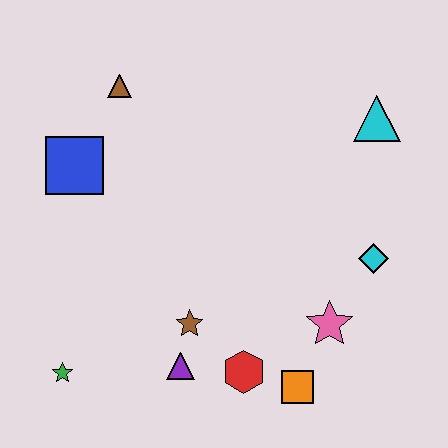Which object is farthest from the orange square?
The brown triangle is farthest from the orange square.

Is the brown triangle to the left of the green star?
No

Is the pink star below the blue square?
Yes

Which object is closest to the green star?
The purple triangle is closest to the green star.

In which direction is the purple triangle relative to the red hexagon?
The purple triangle is to the left of the red hexagon.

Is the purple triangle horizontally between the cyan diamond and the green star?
Yes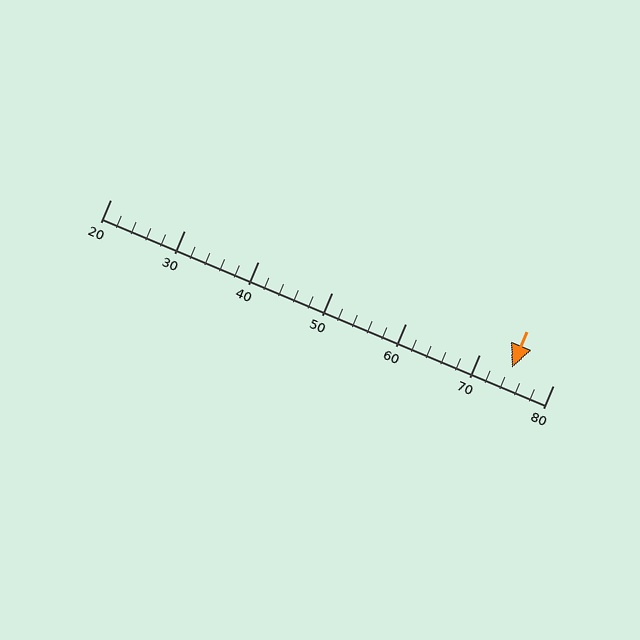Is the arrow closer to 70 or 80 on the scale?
The arrow is closer to 70.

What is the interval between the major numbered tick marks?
The major tick marks are spaced 10 units apart.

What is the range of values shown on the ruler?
The ruler shows values from 20 to 80.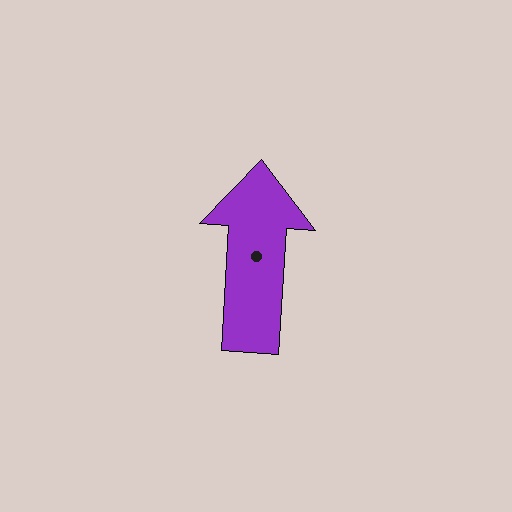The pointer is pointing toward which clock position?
Roughly 12 o'clock.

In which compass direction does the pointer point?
North.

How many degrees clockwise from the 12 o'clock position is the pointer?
Approximately 4 degrees.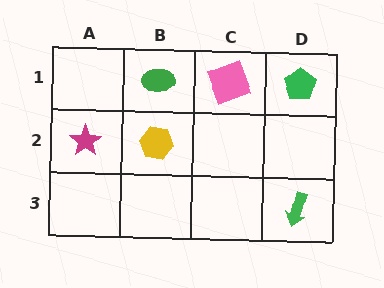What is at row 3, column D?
A green arrow.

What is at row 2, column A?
A magenta star.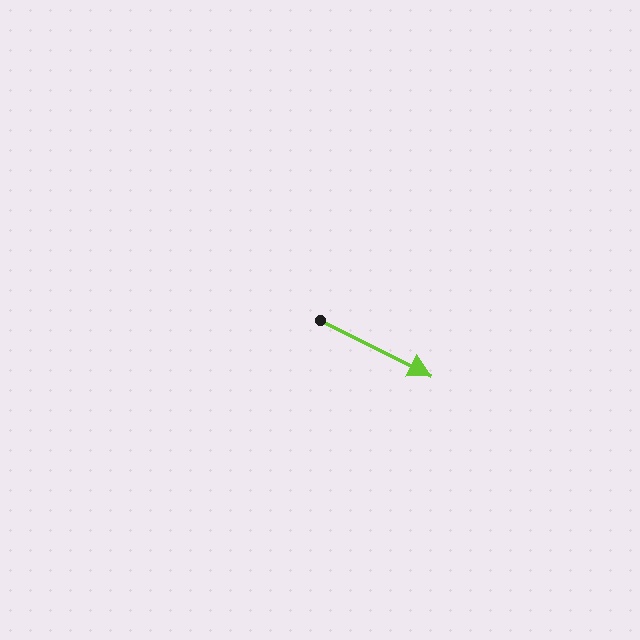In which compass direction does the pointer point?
Southeast.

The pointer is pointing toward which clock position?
Roughly 4 o'clock.